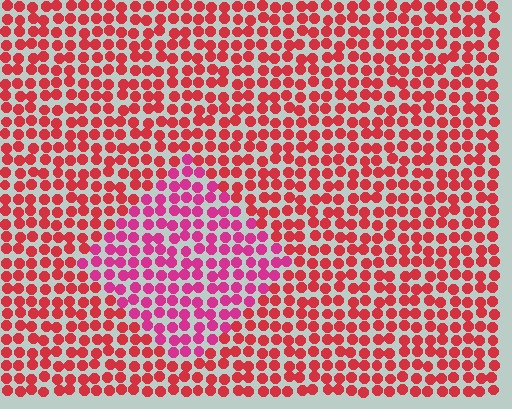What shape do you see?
I see a diamond.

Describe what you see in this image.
The image is filled with small red elements in a uniform arrangement. A diamond-shaped region is visible where the elements are tinted to a slightly different hue, forming a subtle color boundary.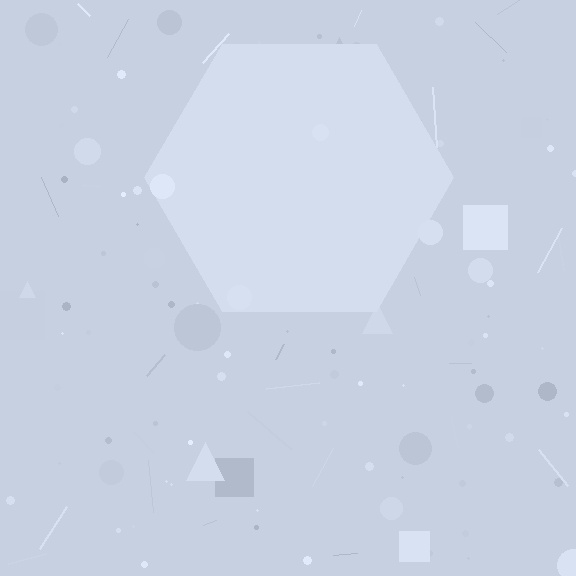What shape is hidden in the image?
A hexagon is hidden in the image.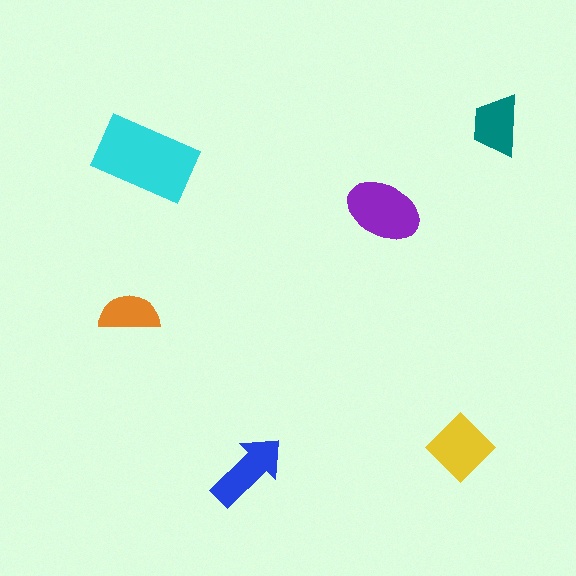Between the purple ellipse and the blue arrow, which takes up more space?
The purple ellipse.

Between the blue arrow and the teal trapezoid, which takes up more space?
The blue arrow.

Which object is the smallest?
The orange semicircle.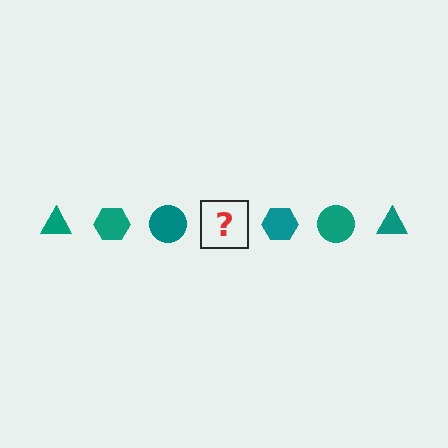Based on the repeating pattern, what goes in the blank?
The blank should be a teal triangle.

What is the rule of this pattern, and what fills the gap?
The rule is that the pattern cycles through triangle, hexagon, circle shapes in teal. The gap should be filled with a teal triangle.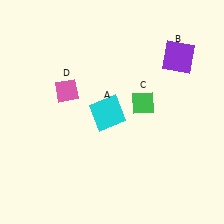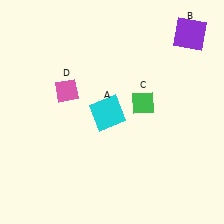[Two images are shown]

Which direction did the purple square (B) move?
The purple square (B) moved up.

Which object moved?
The purple square (B) moved up.